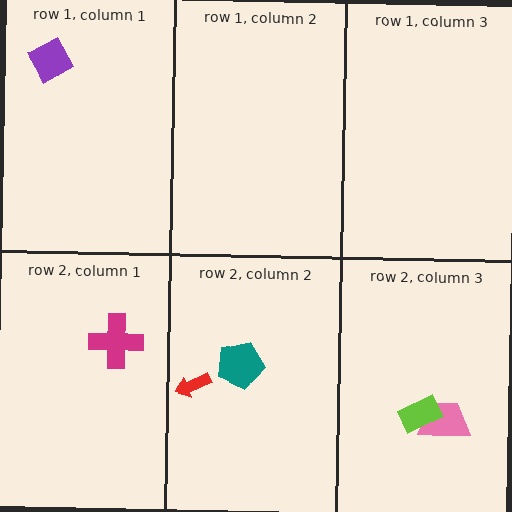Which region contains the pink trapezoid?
The row 2, column 3 region.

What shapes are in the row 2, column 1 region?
The magenta cross.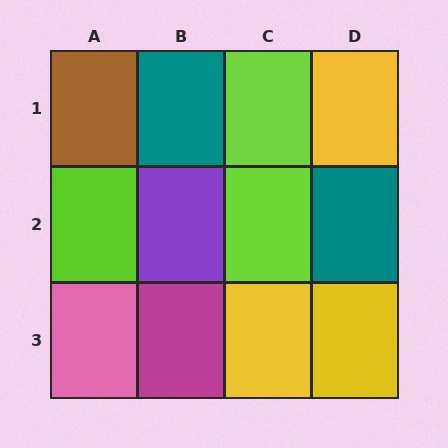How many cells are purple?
1 cell is purple.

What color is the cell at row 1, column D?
Yellow.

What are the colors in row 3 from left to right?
Pink, magenta, yellow, yellow.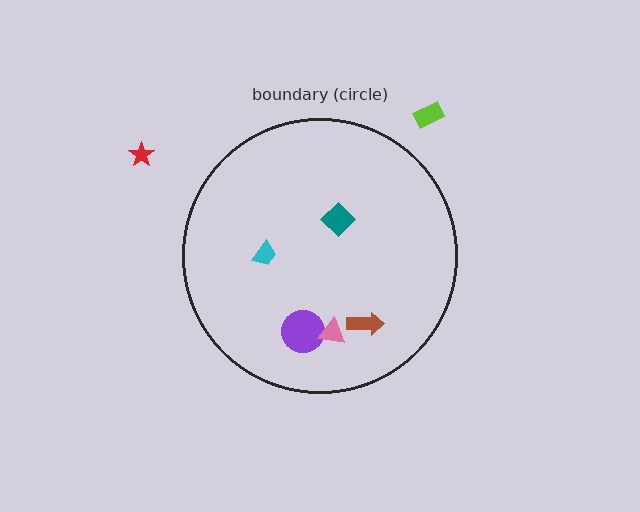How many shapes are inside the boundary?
5 inside, 2 outside.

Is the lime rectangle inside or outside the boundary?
Outside.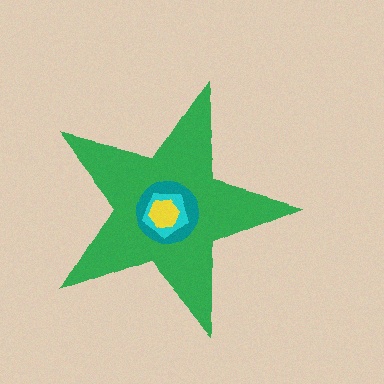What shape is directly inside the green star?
The teal circle.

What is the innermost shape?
The yellow hexagon.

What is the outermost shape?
The green star.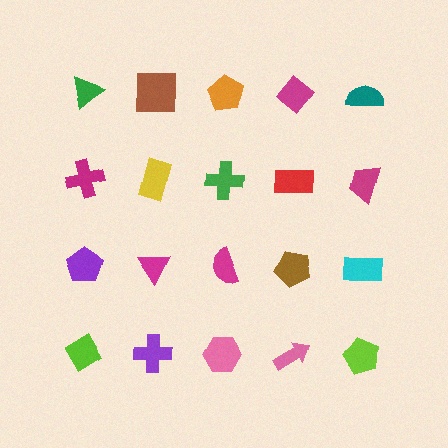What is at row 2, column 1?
A magenta cross.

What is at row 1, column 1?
A green triangle.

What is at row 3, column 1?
A purple pentagon.